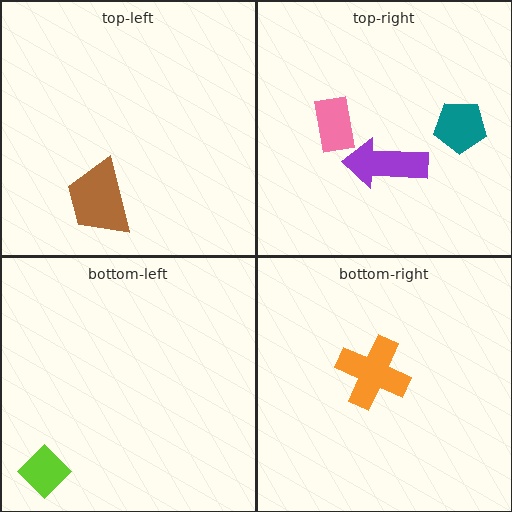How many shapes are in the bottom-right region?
1.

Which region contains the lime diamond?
The bottom-left region.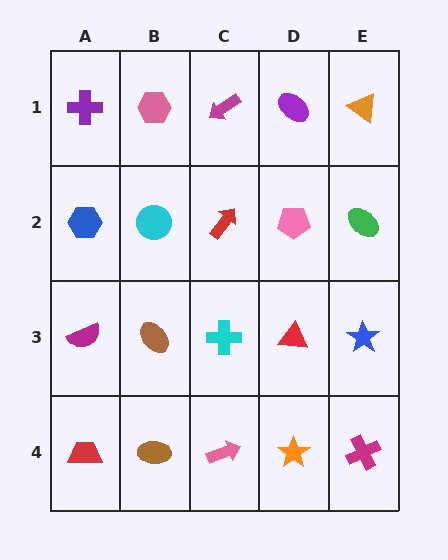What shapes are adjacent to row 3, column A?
A blue hexagon (row 2, column A), a red trapezoid (row 4, column A), a brown ellipse (row 3, column B).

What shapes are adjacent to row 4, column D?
A red triangle (row 3, column D), a pink arrow (row 4, column C), a magenta cross (row 4, column E).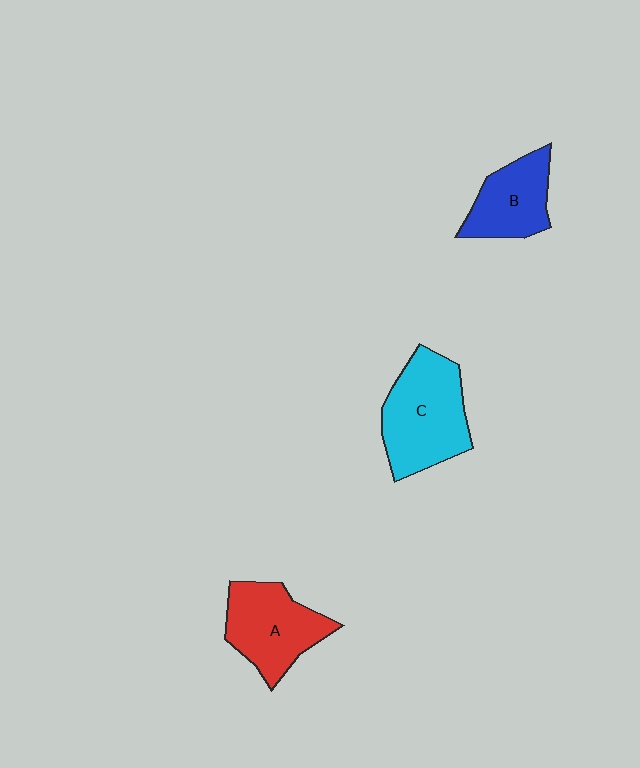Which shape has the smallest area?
Shape B (blue).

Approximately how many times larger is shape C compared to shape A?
Approximately 1.2 times.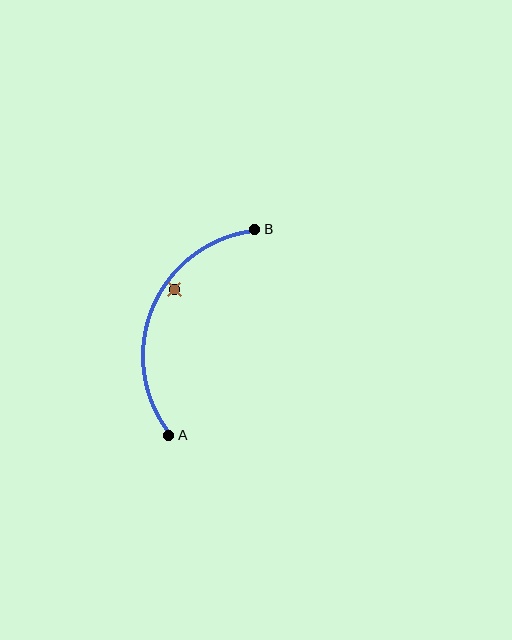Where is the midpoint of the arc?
The arc midpoint is the point on the curve farthest from the straight line joining A and B. It sits to the left of that line.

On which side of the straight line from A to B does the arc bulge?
The arc bulges to the left of the straight line connecting A and B.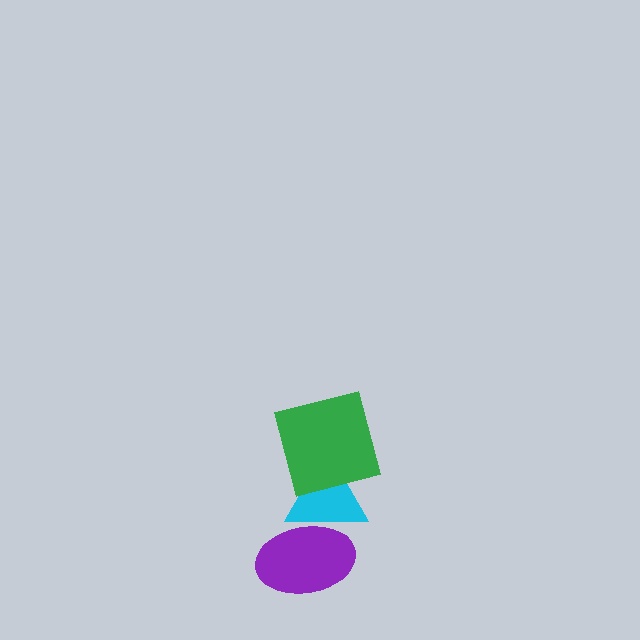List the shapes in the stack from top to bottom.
From top to bottom: the green square, the cyan triangle, the purple ellipse.